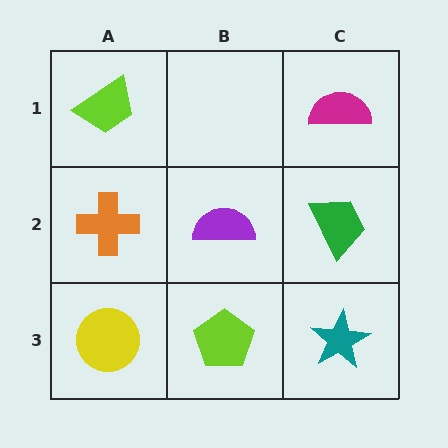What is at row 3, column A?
A yellow circle.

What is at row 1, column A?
A lime trapezoid.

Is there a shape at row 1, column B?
No, that cell is empty.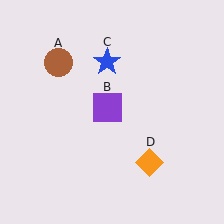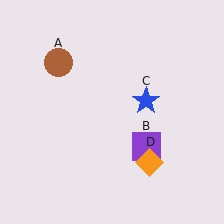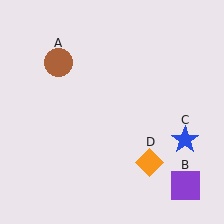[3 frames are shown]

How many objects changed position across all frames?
2 objects changed position: purple square (object B), blue star (object C).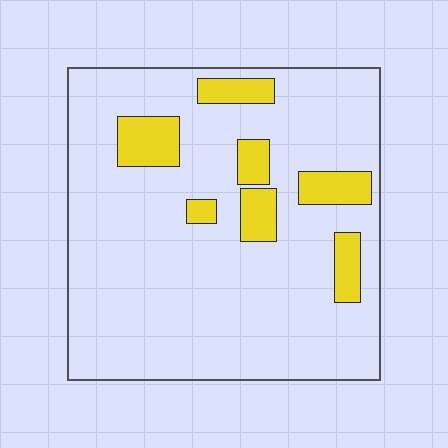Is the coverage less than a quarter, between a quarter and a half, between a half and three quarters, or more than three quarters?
Less than a quarter.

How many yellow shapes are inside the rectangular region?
7.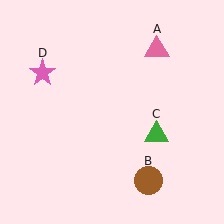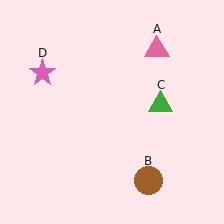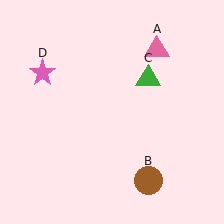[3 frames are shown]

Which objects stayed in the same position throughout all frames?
Pink triangle (object A) and brown circle (object B) and pink star (object D) remained stationary.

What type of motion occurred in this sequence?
The green triangle (object C) rotated counterclockwise around the center of the scene.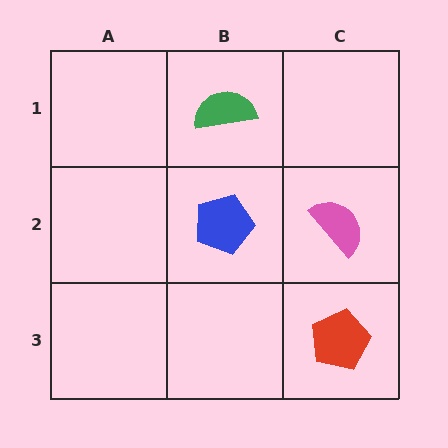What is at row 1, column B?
A green semicircle.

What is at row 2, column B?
A blue pentagon.